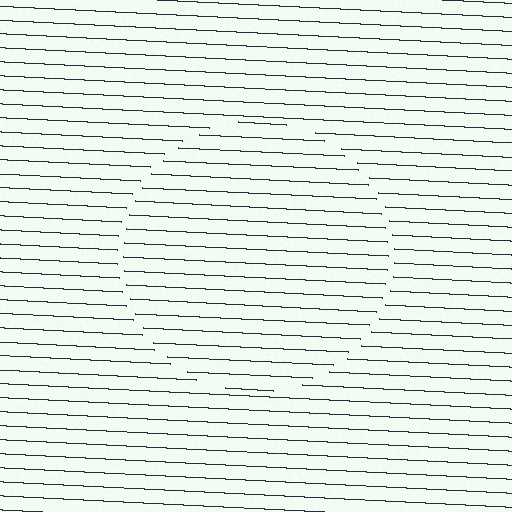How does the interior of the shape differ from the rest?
The interior of the shape contains the same grating, shifted by half a period — the contour is defined by the phase discontinuity where line-ends from the inner and outer gratings abut.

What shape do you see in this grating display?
An illusory circle. The interior of the shape contains the same grating, shifted by half a period — the contour is defined by the phase discontinuity where line-ends from the inner and outer gratings abut.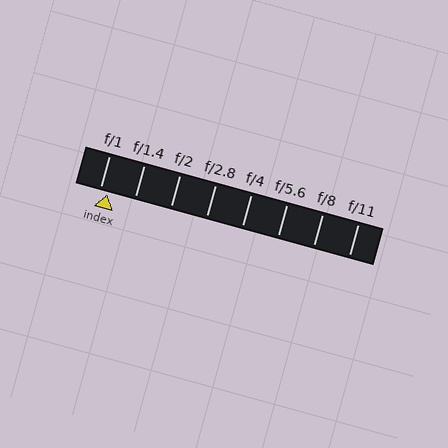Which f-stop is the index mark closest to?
The index mark is closest to f/1.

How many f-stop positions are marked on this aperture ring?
There are 8 f-stop positions marked.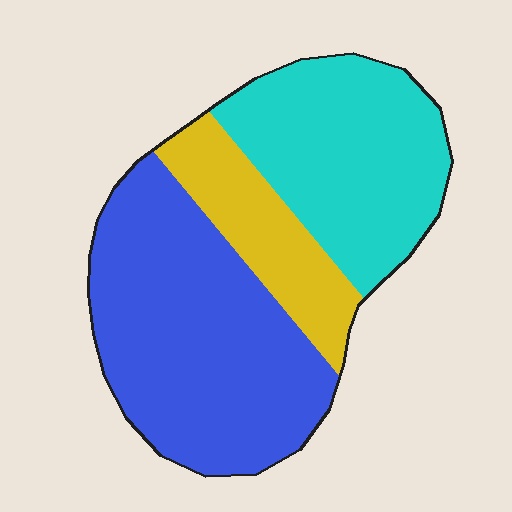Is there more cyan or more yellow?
Cyan.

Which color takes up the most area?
Blue, at roughly 50%.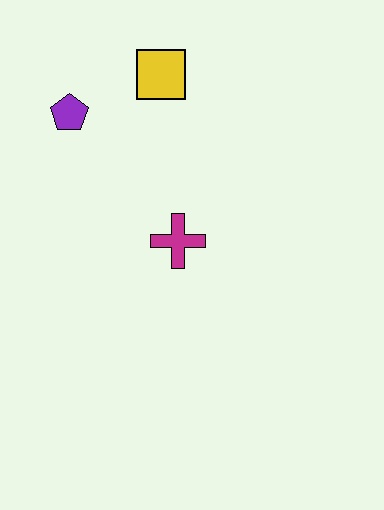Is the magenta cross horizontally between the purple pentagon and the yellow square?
No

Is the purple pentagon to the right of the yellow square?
No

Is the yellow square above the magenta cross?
Yes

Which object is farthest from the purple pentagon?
The magenta cross is farthest from the purple pentagon.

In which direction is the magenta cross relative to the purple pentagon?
The magenta cross is below the purple pentagon.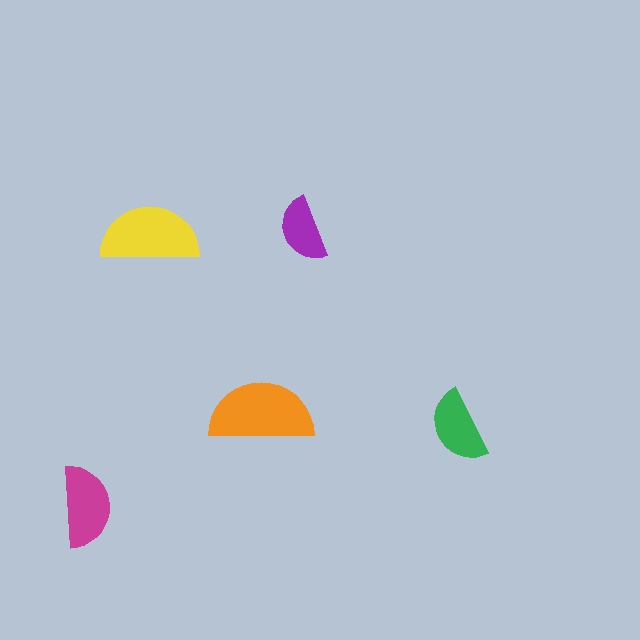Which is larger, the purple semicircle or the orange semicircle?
The orange one.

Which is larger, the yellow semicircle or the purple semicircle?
The yellow one.